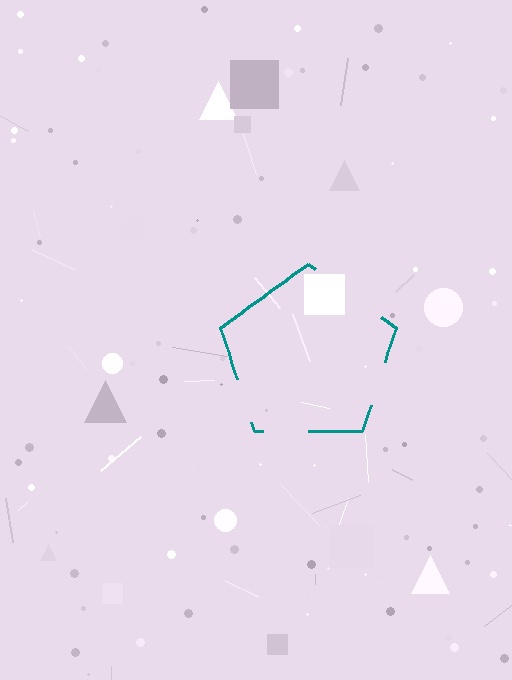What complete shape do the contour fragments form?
The contour fragments form a pentagon.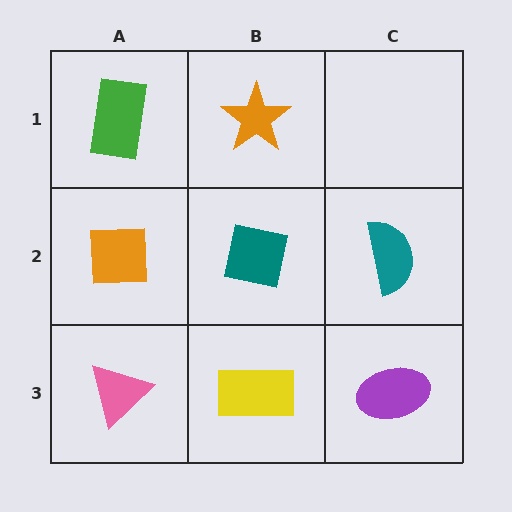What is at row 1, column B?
An orange star.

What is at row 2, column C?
A teal semicircle.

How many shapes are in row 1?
2 shapes.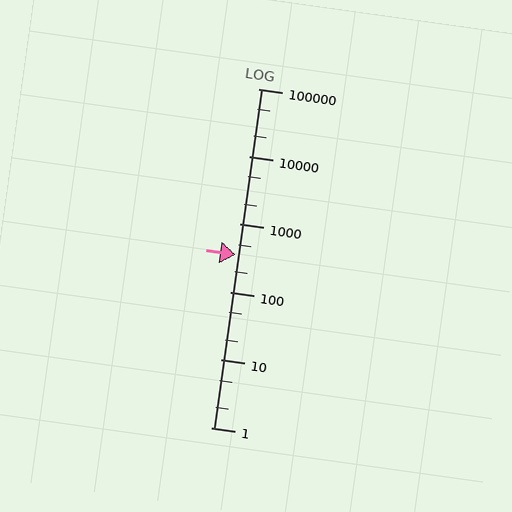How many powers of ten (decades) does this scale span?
The scale spans 5 decades, from 1 to 100000.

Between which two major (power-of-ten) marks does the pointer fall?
The pointer is between 100 and 1000.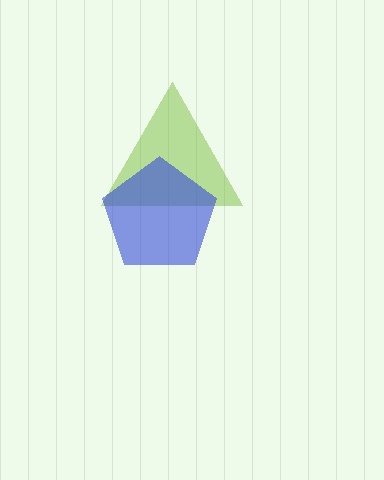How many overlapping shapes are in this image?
There are 2 overlapping shapes in the image.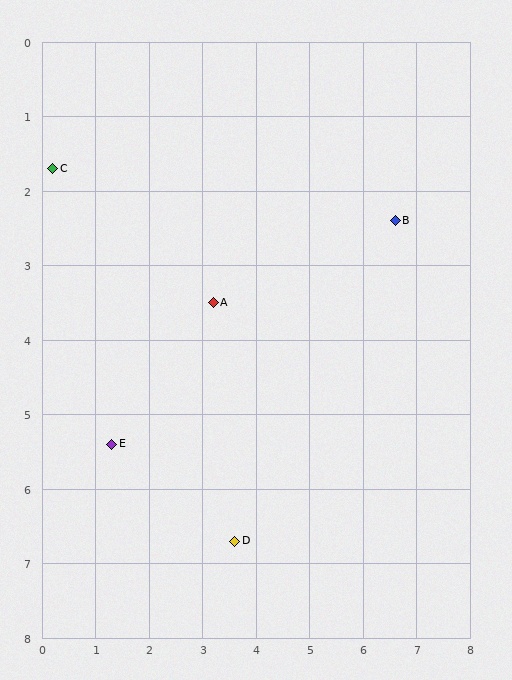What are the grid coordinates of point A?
Point A is at approximately (3.2, 3.5).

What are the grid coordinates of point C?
Point C is at approximately (0.2, 1.7).